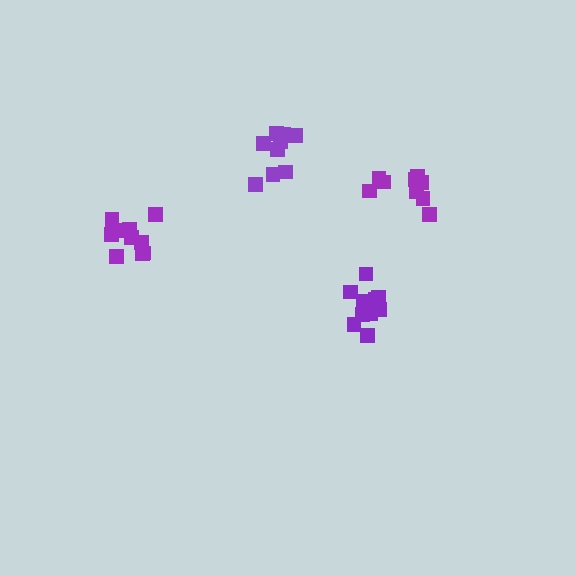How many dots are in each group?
Group 1: 9 dots, Group 2: 10 dots, Group 3: 9 dots, Group 4: 12 dots (40 total).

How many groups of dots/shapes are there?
There are 4 groups.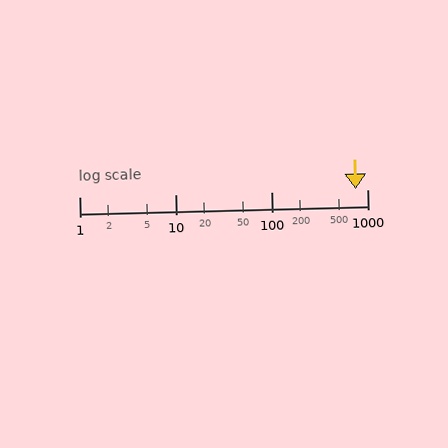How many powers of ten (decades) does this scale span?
The scale spans 3 decades, from 1 to 1000.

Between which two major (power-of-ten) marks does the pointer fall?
The pointer is between 100 and 1000.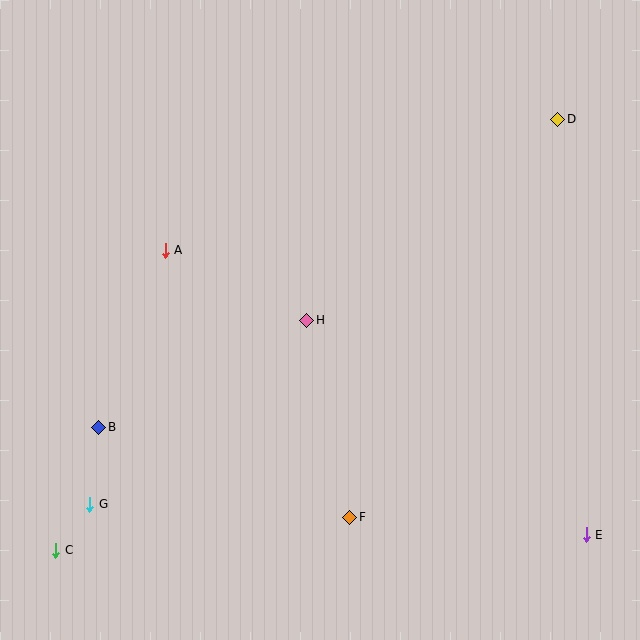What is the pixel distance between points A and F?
The distance between A and F is 324 pixels.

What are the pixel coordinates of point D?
Point D is at (558, 119).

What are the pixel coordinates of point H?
Point H is at (307, 320).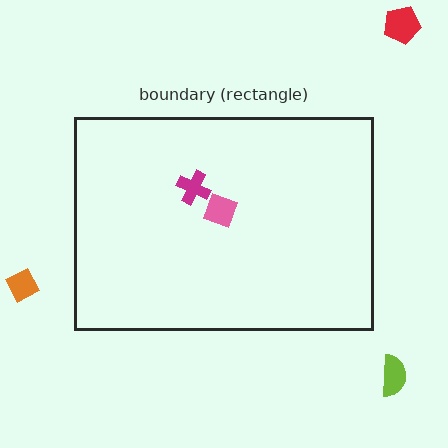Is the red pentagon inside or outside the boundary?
Outside.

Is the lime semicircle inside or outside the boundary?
Outside.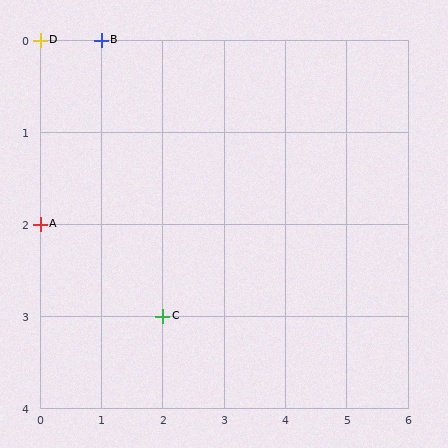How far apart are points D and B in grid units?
Points D and B are 1 column apart.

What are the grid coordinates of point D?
Point D is at grid coordinates (0, 0).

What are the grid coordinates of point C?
Point C is at grid coordinates (2, 3).